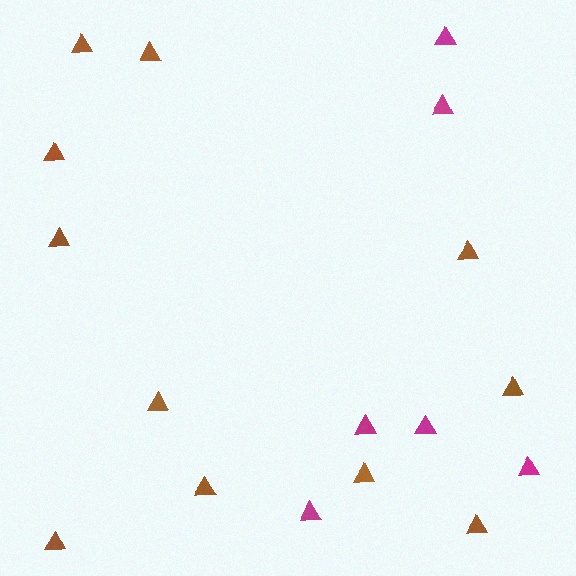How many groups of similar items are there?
There are 2 groups: one group of magenta triangles (6) and one group of brown triangles (11).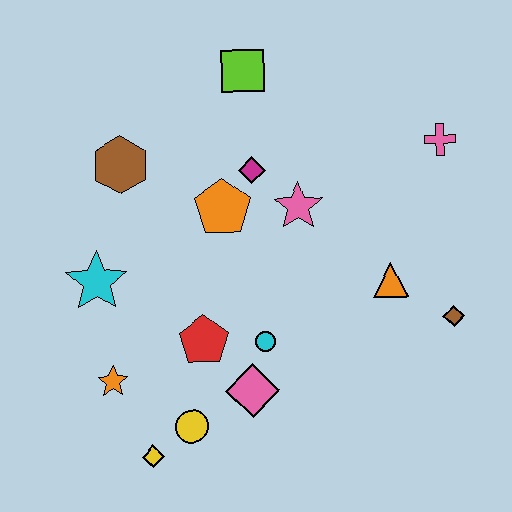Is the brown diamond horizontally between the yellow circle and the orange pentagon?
No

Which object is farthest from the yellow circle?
The pink cross is farthest from the yellow circle.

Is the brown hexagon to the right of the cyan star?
Yes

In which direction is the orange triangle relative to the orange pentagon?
The orange triangle is to the right of the orange pentagon.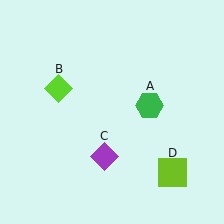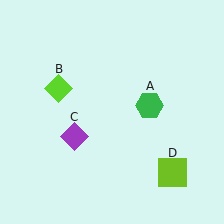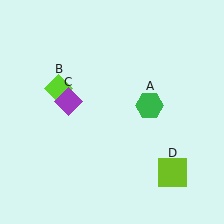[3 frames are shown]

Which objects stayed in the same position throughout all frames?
Green hexagon (object A) and lime diamond (object B) and lime square (object D) remained stationary.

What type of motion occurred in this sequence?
The purple diamond (object C) rotated clockwise around the center of the scene.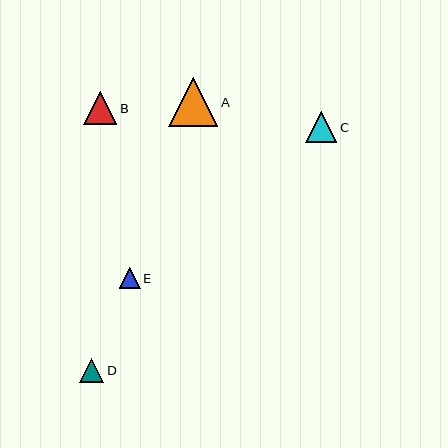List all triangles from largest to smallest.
From largest to smallest: A, B, C, D, E.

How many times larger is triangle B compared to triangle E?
Triangle B is approximately 1.6 times the size of triangle E.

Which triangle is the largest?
Triangle A is the largest with a size of approximately 49 pixels.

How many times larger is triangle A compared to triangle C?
Triangle A is approximately 1.6 times the size of triangle C.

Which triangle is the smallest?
Triangle E is the smallest with a size of approximately 21 pixels.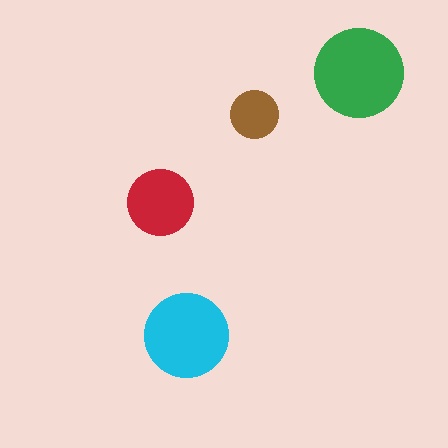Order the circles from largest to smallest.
the green one, the cyan one, the red one, the brown one.